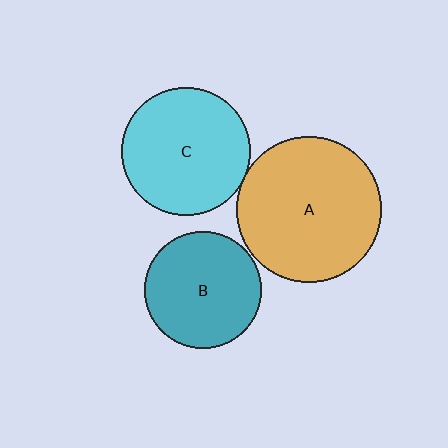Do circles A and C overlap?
Yes.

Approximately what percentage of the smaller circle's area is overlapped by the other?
Approximately 5%.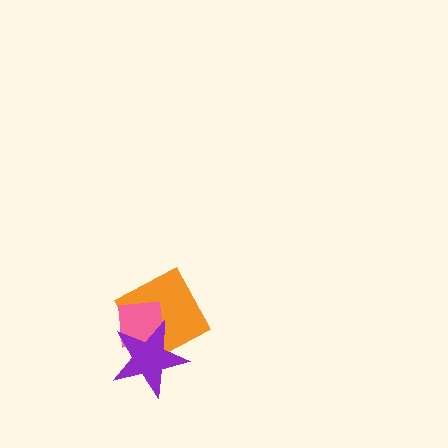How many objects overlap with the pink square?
2 objects overlap with the pink square.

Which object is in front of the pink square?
The purple star is in front of the pink square.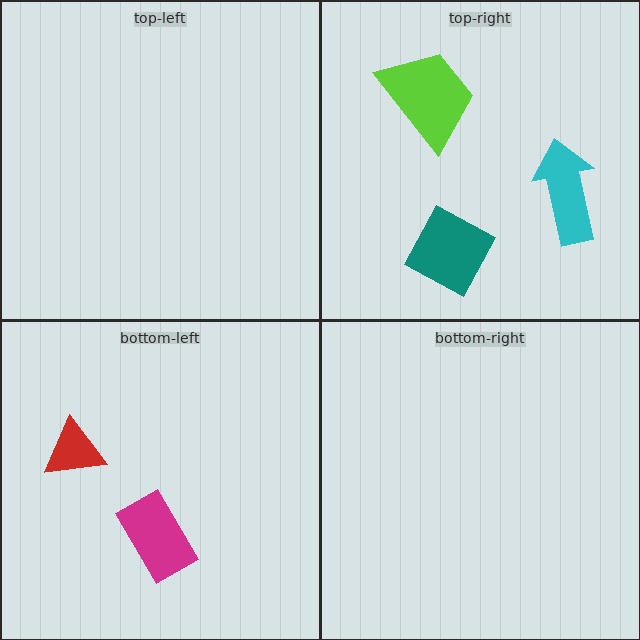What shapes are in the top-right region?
The lime trapezoid, the cyan arrow, the teal diamond.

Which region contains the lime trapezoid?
The top-right region.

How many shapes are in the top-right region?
3.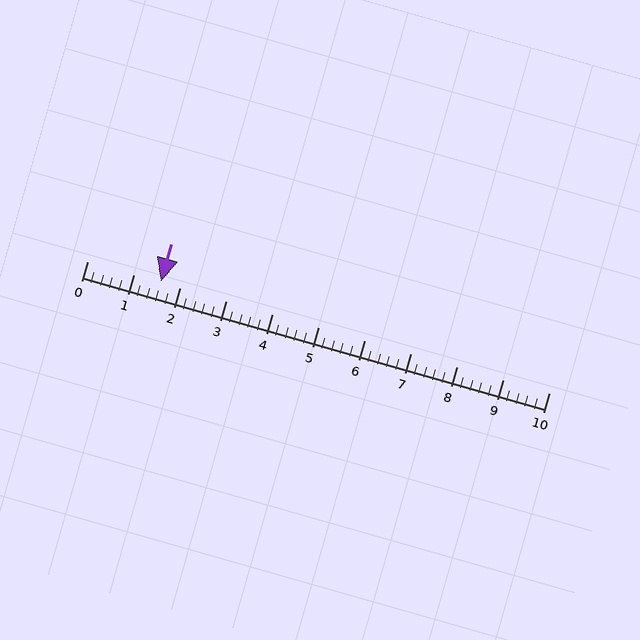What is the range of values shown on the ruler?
The ruler shows values from 0 to 10.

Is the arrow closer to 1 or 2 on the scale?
The arrow is closer to 2.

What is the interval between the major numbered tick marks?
The major tick marks are spaced 1 units apart.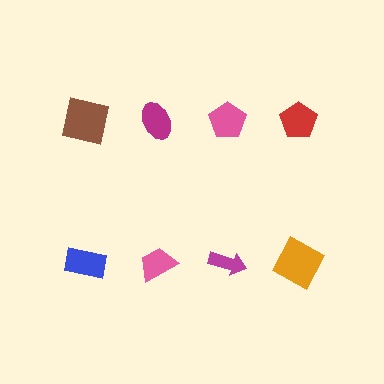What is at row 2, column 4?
An orange square.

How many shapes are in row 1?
4 shapes.